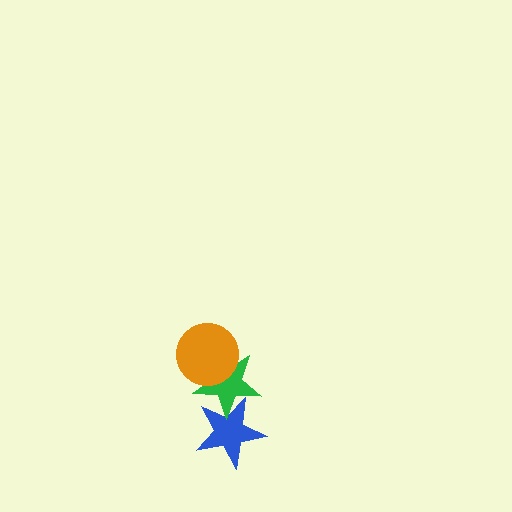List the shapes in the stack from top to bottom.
From top to bottom: the orange circle, the green star, the blue star.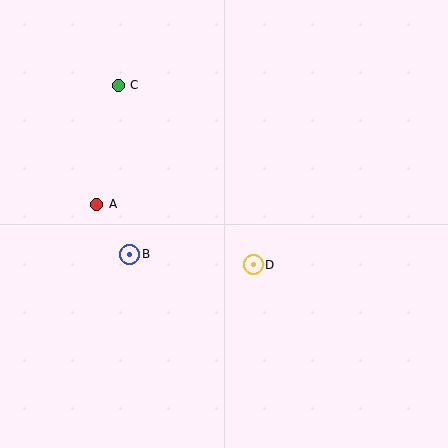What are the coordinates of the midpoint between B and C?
The midpoint between B and C is at (124, 170).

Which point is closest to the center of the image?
Point D at (253, 265) is closest to the center.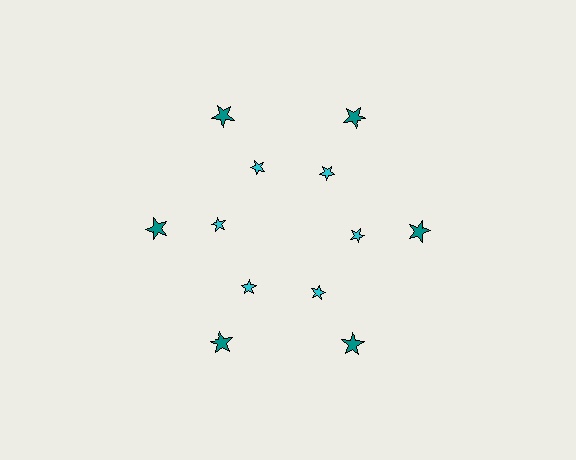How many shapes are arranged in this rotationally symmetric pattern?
There are 12 shapes, arranged in 6 groups of 2.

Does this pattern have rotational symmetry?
Yes, this pattern has 6-fold rotational symmetry. It looks the same after rotating 60 degrees around the center.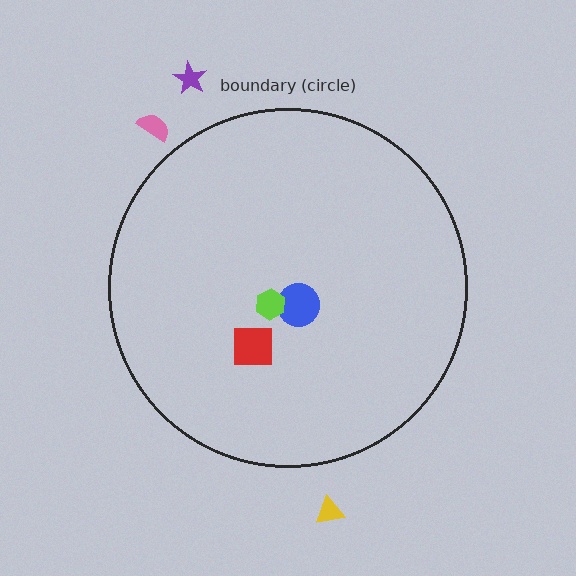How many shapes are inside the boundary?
3 inside, 3 outside.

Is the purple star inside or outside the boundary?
Outside.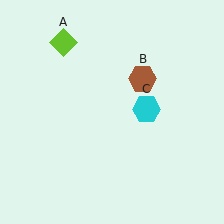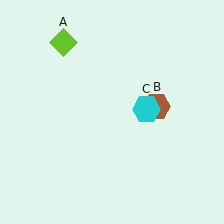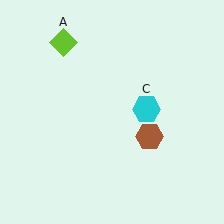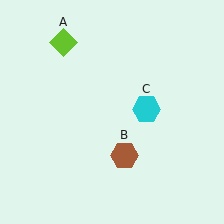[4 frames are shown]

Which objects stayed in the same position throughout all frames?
Lime diamond (object A) and cyan hexagon (object C) remained stationary.